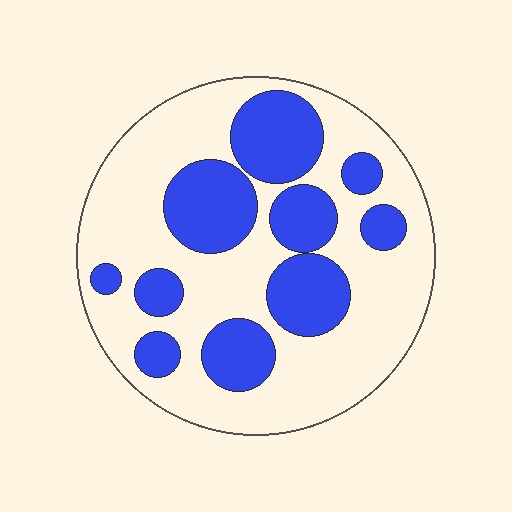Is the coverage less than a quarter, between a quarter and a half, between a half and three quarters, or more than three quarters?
Between a quarter and a half.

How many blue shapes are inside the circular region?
10.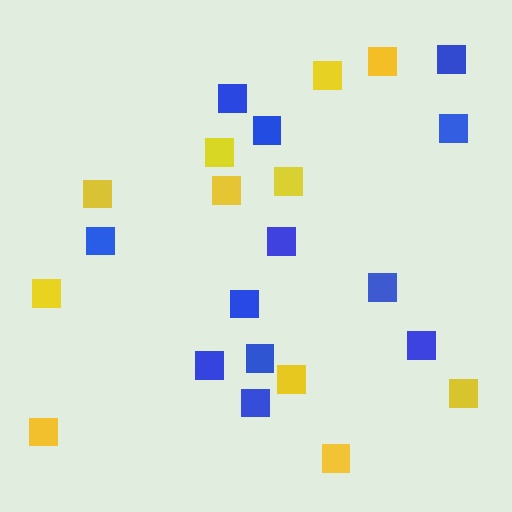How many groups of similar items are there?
There are 2 groups: one group of blue squares (12) and one group of yellow squares (11).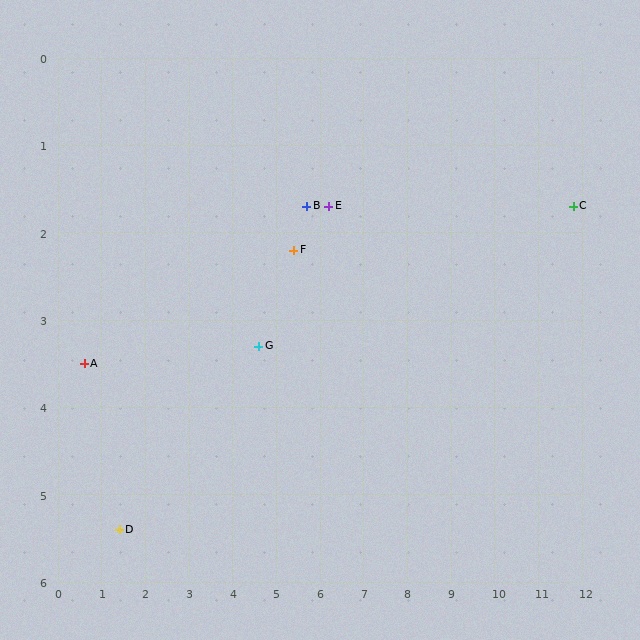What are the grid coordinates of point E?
Point E is at approximately (6.2, 1.7).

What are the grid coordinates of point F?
Point F is at approximately (5.4, 2.2).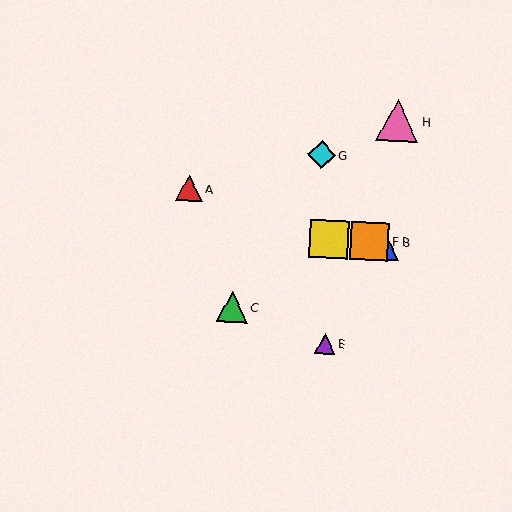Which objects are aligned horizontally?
Objects B, D, F are aligned horizontally.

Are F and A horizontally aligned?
No, F is at y≈241 and A is at y≈188.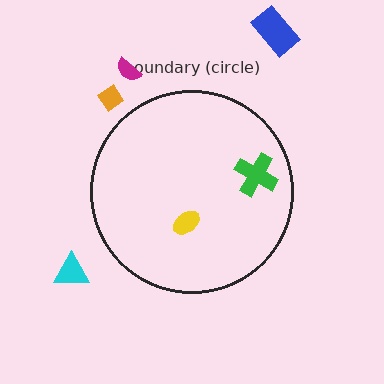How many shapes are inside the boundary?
2 inside, 4 outside.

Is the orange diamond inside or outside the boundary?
Outside.